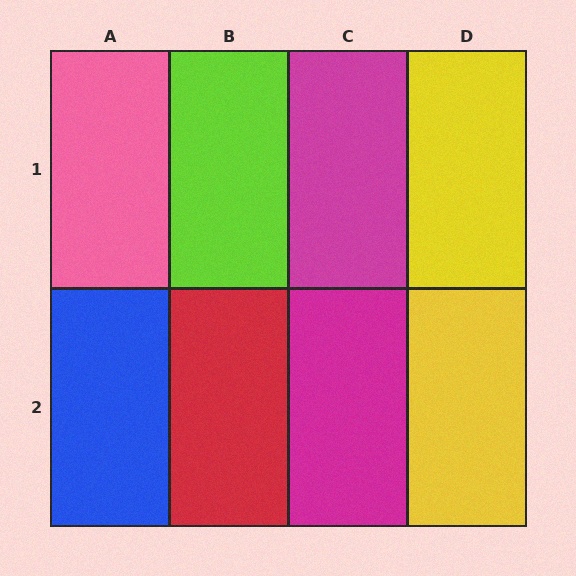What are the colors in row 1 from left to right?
Pink, lime, magenta, yellow.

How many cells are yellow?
2 cells are yellow.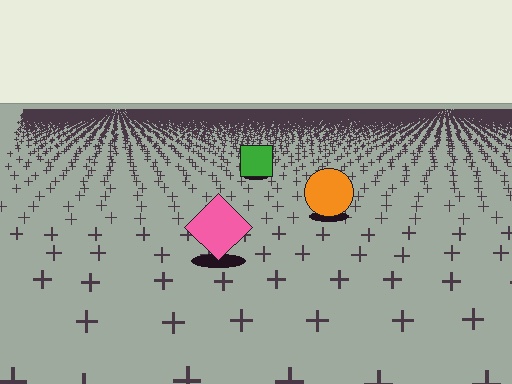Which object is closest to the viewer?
The pink diamond is closest. The texture marks near it are larger and more spread out.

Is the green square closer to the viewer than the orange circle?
No. The orange circle is closer — you can tell from the texture gradient: the ground texture is coarser near it.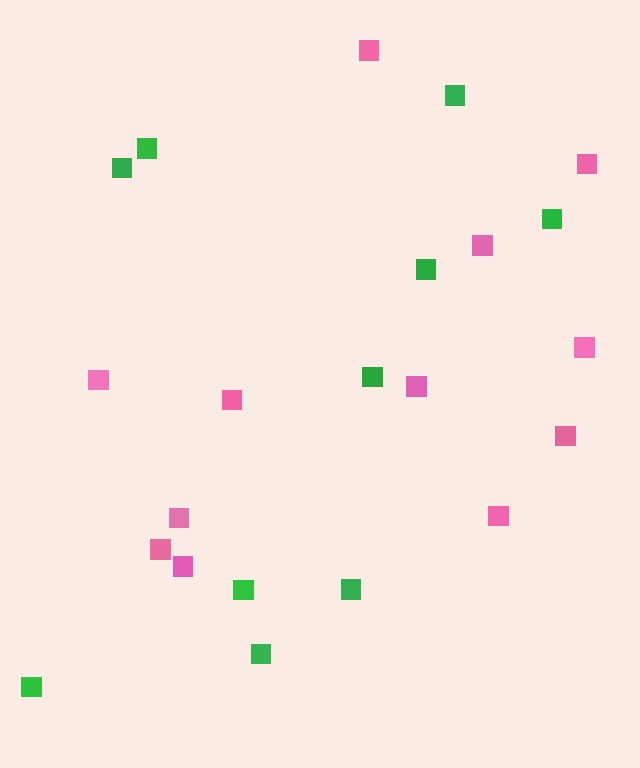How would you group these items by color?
There are 2 groups: one group of pink squares (12) and one group of green squares (10).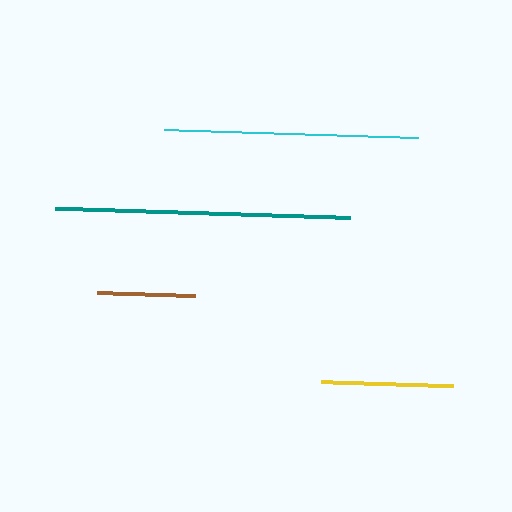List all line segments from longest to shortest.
From longest to shortest: teal, cyan, yellow, brown.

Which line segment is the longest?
The teal line is the longest at approximately 295 pixels.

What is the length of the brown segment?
The brown segment is approximately 98 pixels long.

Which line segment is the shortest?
The brown line is the shortest at approximately 98 pixels.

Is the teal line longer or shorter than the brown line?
The teal line is longer than the brown line.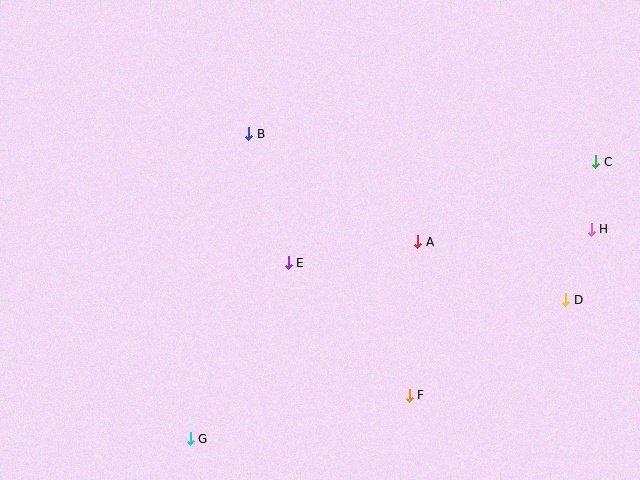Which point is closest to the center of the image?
Point E at (289, 263) is closest to the center.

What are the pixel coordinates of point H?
Point H is at (591, 229).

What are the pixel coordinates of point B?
Point B is at (249, 134).